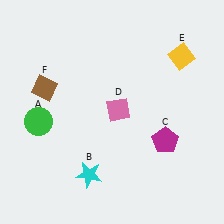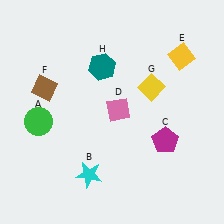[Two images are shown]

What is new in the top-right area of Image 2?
A yellow diamond (G) was added in the top-right area of Image 2.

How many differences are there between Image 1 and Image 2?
There are 2 differences between the two images.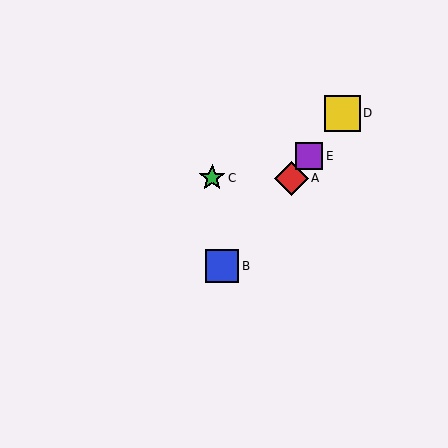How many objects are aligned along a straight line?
4 objects (A, B, D, E) are aligned along a straight line.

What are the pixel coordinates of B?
Object B is at (222, 266).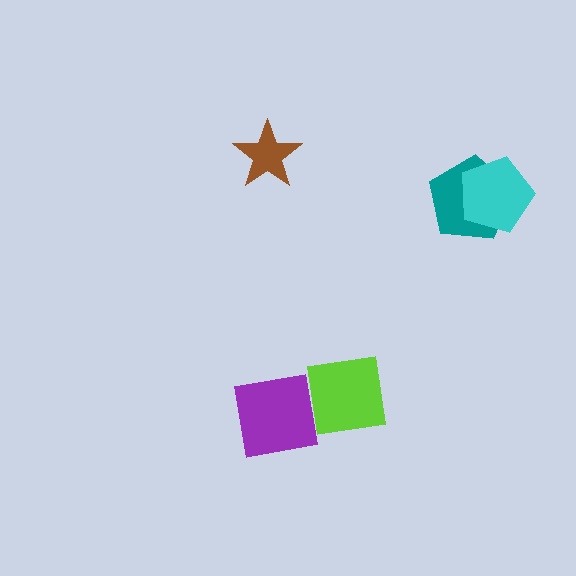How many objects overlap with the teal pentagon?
1 object overlaps with the teal pentagon.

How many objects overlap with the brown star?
0 objects overlap with the brown star.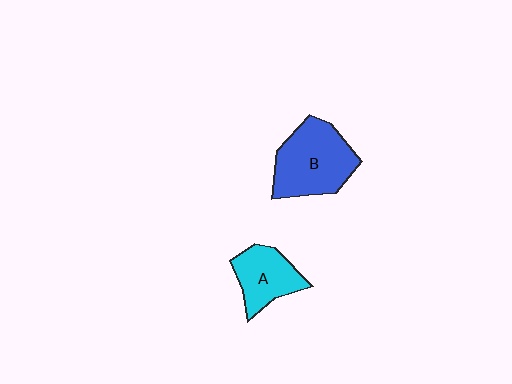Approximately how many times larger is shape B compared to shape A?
Approximately 1.5 times.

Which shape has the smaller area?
Shape A (cyan).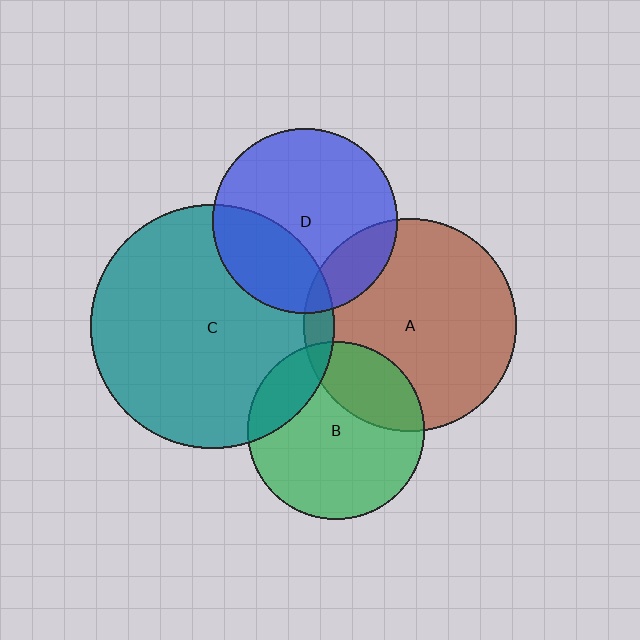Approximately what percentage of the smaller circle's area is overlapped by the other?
Approximately 20%.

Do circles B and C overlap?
Yes.